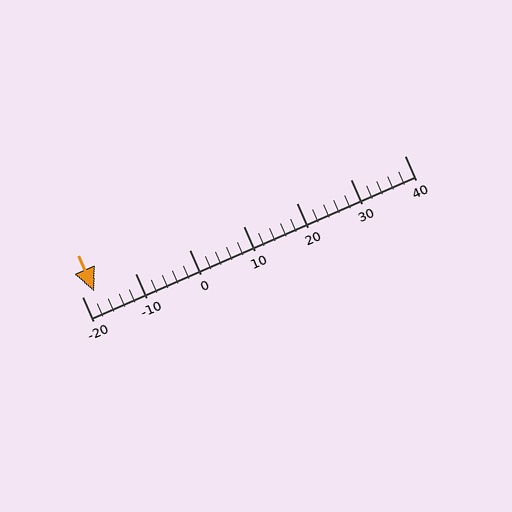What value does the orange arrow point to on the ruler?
The orange arrow points to approximately -18.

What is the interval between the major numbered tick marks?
The major tick marks are spaced 10 units apart.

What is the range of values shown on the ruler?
The ruler shows values from -20 to 40.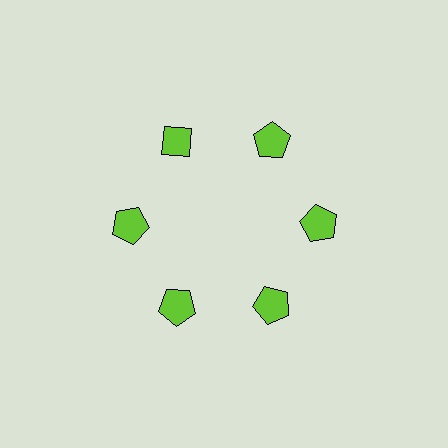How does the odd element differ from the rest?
It has a different shape: diamond instead of pentagon.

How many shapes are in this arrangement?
There are 6 shapes arranged in a ring pattern.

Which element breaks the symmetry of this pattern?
The lime diamond at roughly the 11 o'clock position breaks the symmetry. All other shapes are lime pentagons.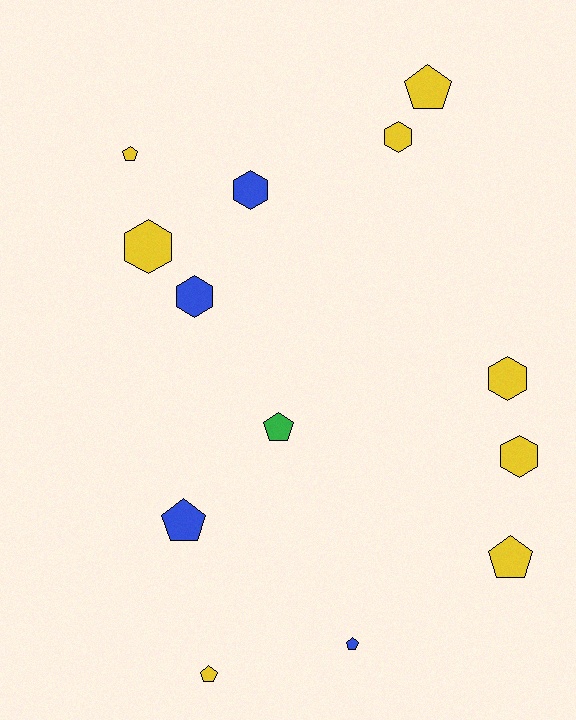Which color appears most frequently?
Yellow, with 8 objects.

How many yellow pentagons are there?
There are 4 yellow pentagons.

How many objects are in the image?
There are 13 objects.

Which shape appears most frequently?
Pentagon, with 7 objects.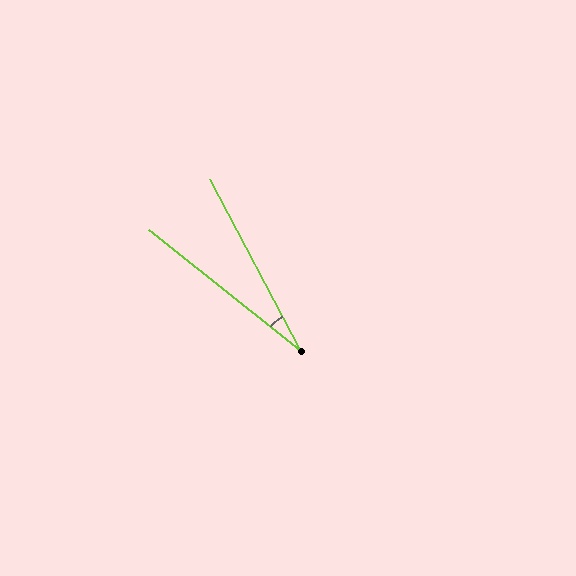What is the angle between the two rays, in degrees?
Approximately 24 degrees.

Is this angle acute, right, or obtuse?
It is acute.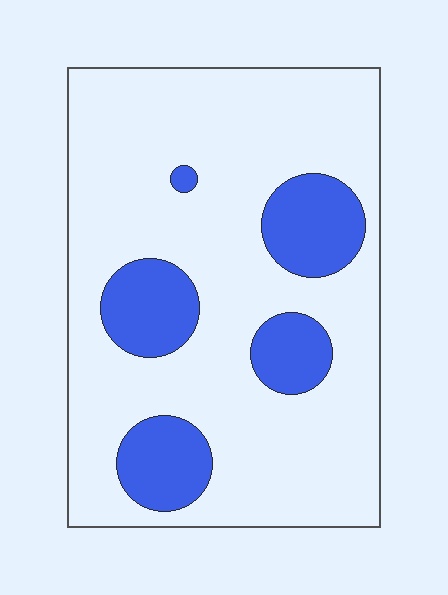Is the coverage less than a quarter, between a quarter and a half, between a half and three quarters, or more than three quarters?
Less than a quarter.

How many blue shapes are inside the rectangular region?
5.